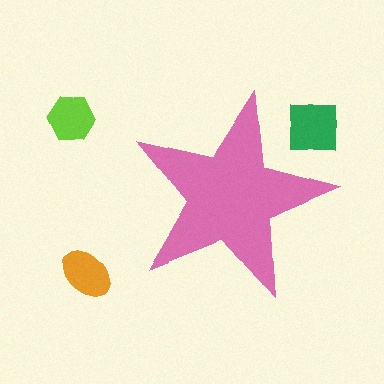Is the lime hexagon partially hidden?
No, the lime hexagon is fully visible.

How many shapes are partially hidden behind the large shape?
1 shape is partially hidden.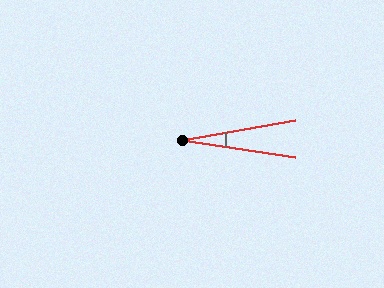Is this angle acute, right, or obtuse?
It is acute.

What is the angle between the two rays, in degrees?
Approximately 19 degrees.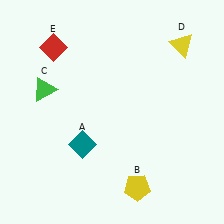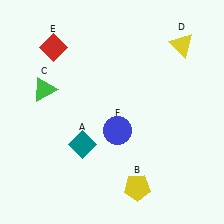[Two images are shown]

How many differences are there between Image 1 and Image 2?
There is 1 difference between the two images.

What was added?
A blue circle (F) was added in Image 2.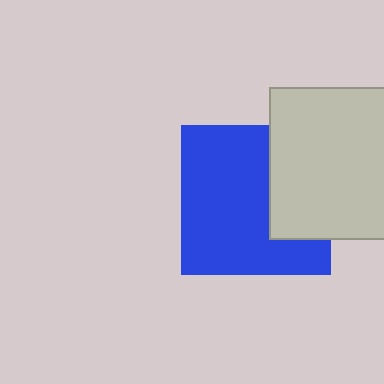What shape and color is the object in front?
The object in front is a light gray square.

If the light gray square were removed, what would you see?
You would see the complete blue square.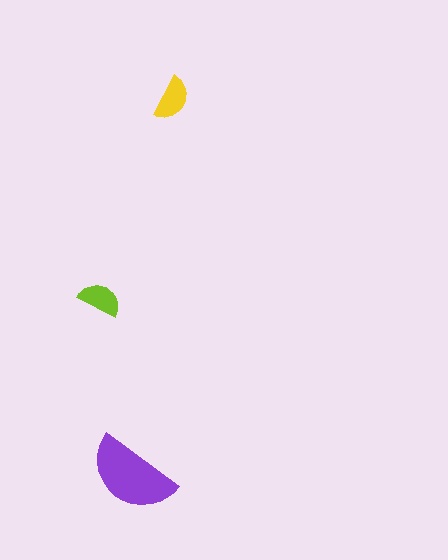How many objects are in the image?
There are 3 objects in the image.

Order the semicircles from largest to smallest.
the purple one, the yellow one, the lime one.